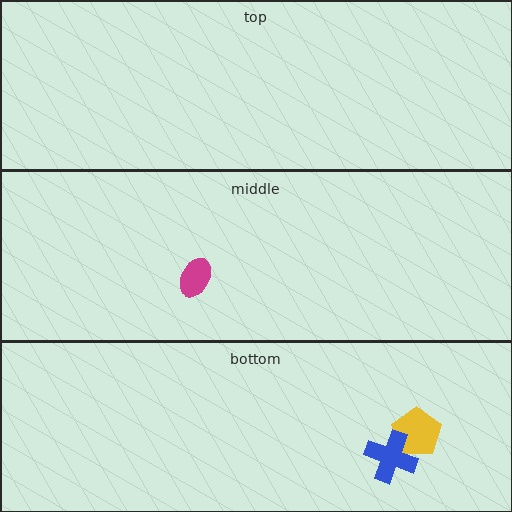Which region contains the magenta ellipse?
The middle region.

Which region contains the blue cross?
The bottom region.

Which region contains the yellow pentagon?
The bottom region.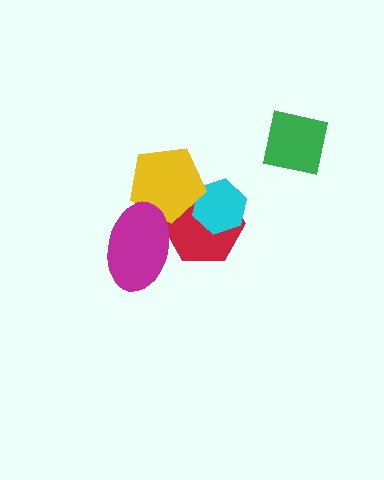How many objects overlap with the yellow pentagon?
3 objects overlap with the yellow pentagon.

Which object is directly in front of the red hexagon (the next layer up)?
The cyan hexagon is directly in front of the red hexagon.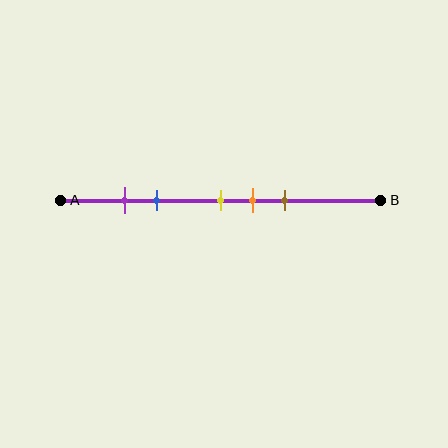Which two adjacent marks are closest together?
The purple and blue marks are the closest adjacent pair.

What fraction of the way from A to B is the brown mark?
The brown mark is approximately 70% (0.7) of the way from A to B.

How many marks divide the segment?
There are 5 marks dividing the segment.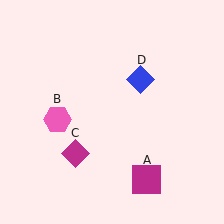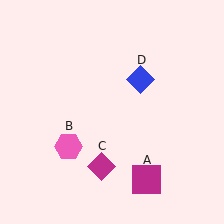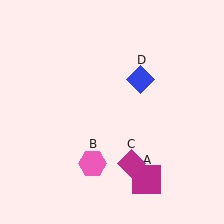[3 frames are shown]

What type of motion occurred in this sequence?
The pink hexagon (object B), magenta diamond (object C) rotated counterclockwise around the center of the scene.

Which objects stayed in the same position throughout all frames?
Magenta square (object A) and blue diamond (object D) remained stationary.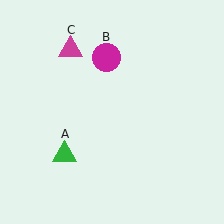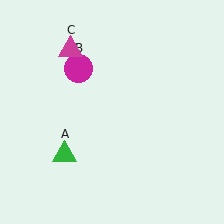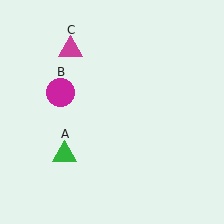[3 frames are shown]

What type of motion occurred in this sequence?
The magenta circle (object B) rotated counterclockwise around the center of the scene.